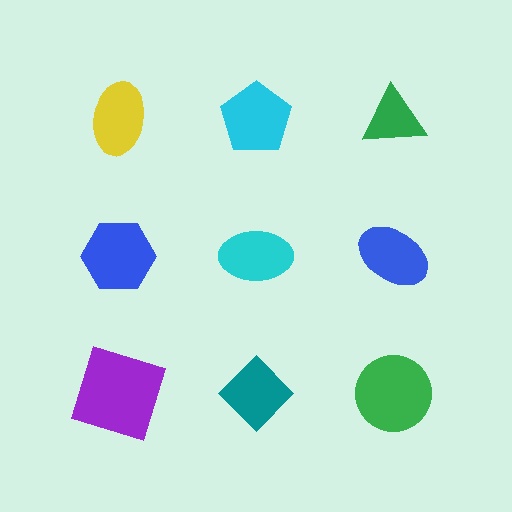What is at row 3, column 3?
A green circle.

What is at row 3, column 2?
A teal diamond.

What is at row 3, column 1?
A purple square.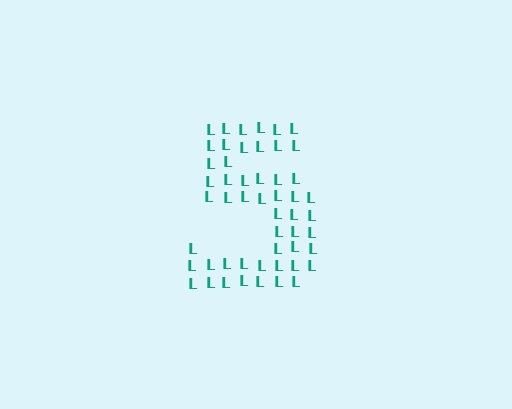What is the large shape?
The large shape is the digit 5.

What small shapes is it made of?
It is made of small letter L's.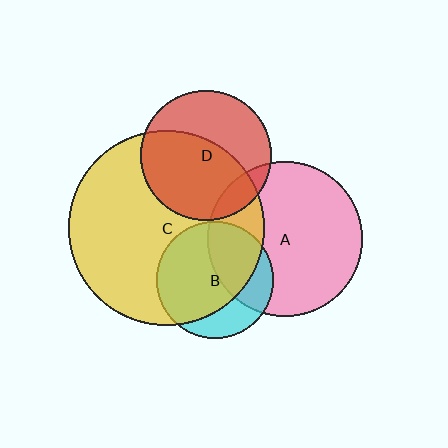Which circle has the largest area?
Circle C (yellow).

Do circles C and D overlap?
Yes.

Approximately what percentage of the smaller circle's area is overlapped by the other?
Approximately 55%.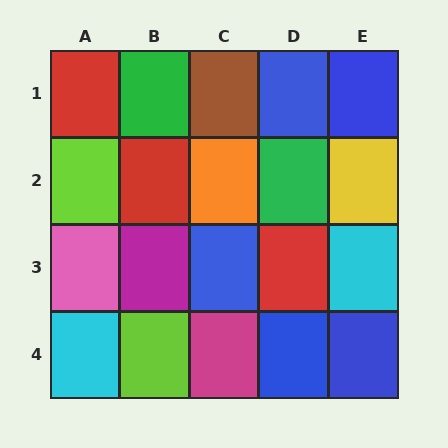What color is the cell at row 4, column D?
Blue.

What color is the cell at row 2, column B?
Red.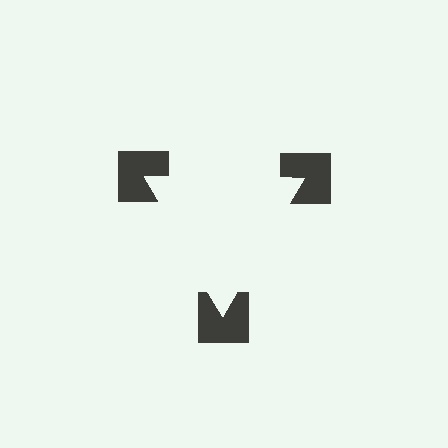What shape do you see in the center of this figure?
An illusory triangle — its edges are inferred from the aligned wedge cuts in the notched squares, not physically drawn.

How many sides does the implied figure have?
3 sides.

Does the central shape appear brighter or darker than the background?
It typically appears slightly brighter than the background, even though no actual brightness change is drawn.